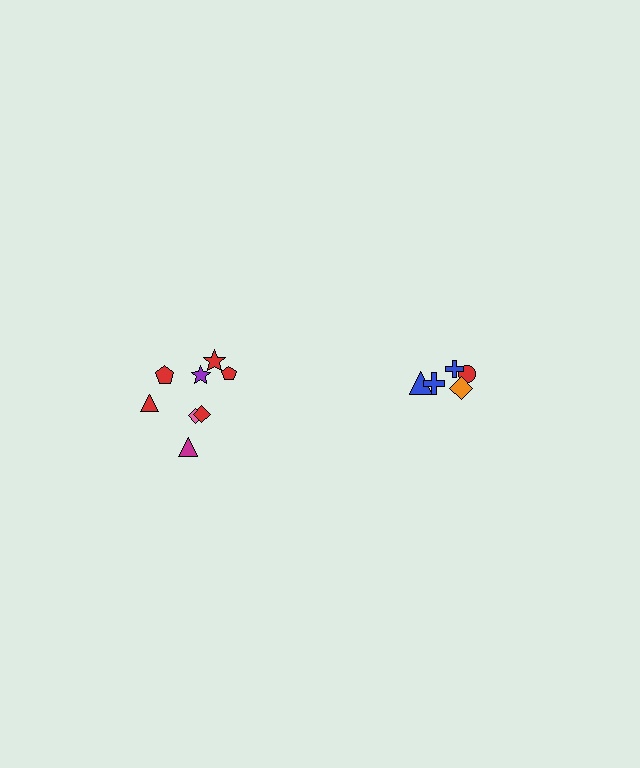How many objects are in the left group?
There are 8 objects.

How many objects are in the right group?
There are 5 objects.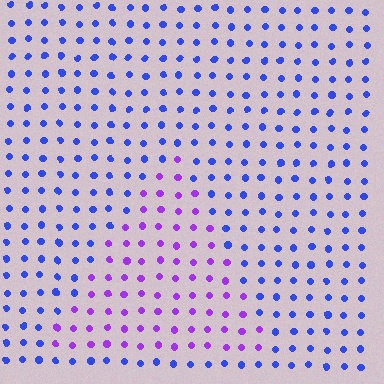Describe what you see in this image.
The image is filled with small blue elements in a uniform arrangement. A triangle-shaped region is visible where the elements are tinted to a slightly different hue, forming a subtle color boundary.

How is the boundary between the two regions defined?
The boundary is defined purely by a slight shift in hue (about 46 degrees). Spacing, size, and orientation are identical on both sides.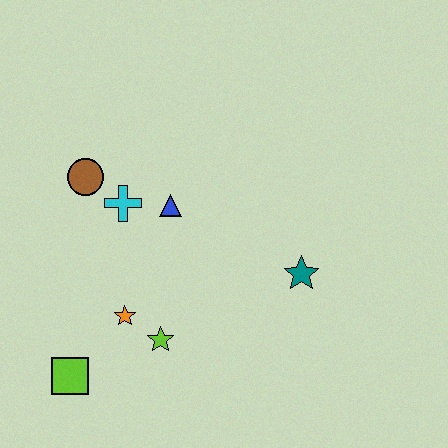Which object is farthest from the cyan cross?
The teal star is farthest from the cyan cross.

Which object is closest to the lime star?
The orange star is closest to the lime star.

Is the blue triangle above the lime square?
Yes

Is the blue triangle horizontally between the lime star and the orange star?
No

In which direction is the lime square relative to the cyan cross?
The lime square is below the cyan cross.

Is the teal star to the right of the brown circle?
Yes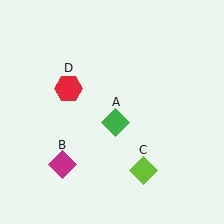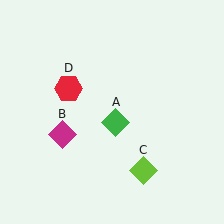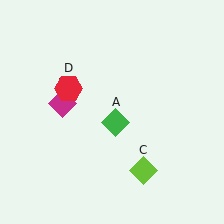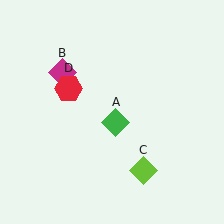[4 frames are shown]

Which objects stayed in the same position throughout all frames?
Green diamond (object A) and lime diamond (object C) and red hexagon (object D) remained stationary.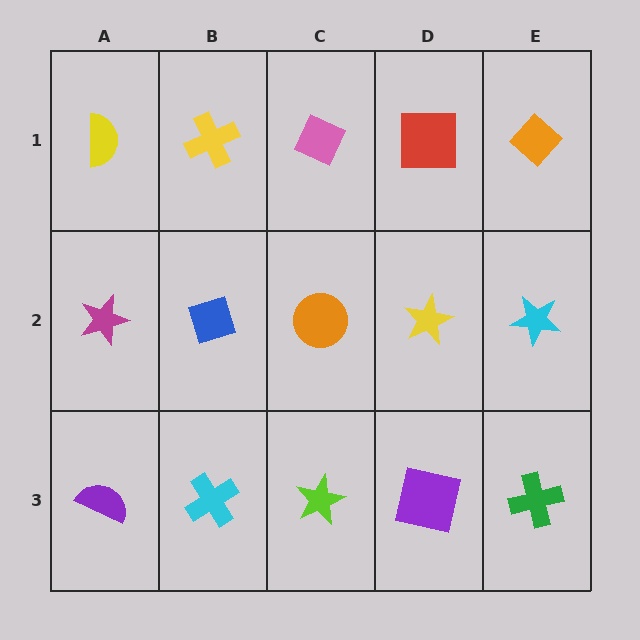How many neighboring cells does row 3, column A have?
2.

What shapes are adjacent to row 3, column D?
A yellow star (row 2, column D), a lime star (row 3, column C), a green cross (row 3, column E).